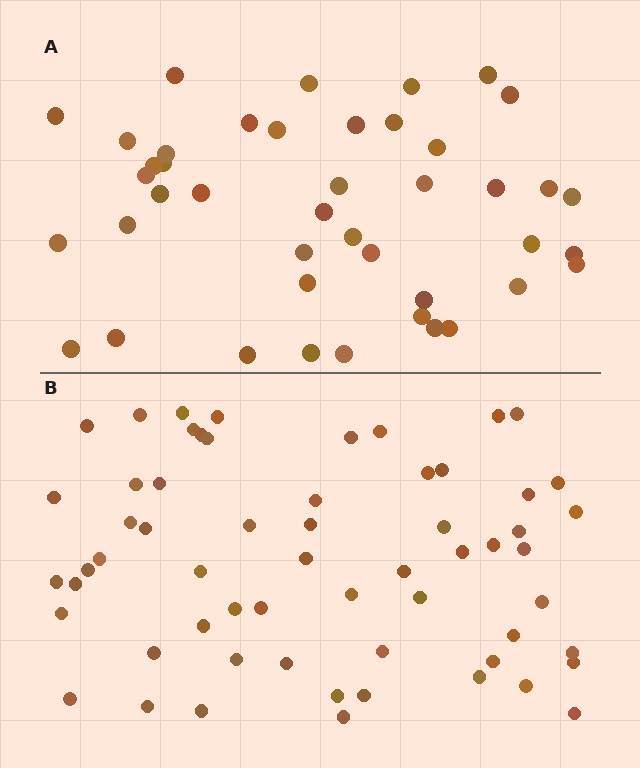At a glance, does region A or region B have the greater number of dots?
Region B (the bottom region) has more dots.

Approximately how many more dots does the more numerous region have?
Region B has approximately 15 more dots than region A.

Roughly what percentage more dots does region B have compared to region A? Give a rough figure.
About 40% more.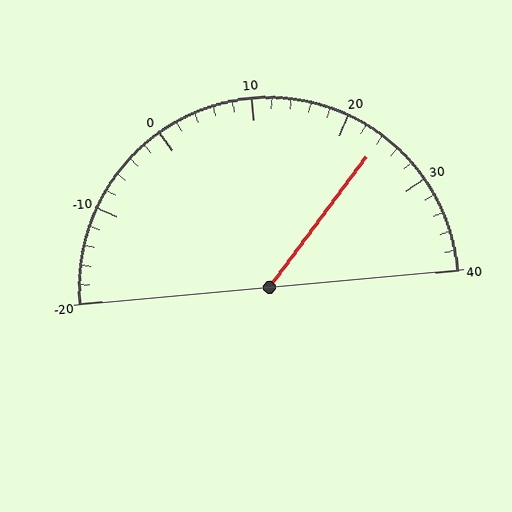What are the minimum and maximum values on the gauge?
The gauge ranges from -20 to 40.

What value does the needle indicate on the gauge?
The needle indicates approximately 24.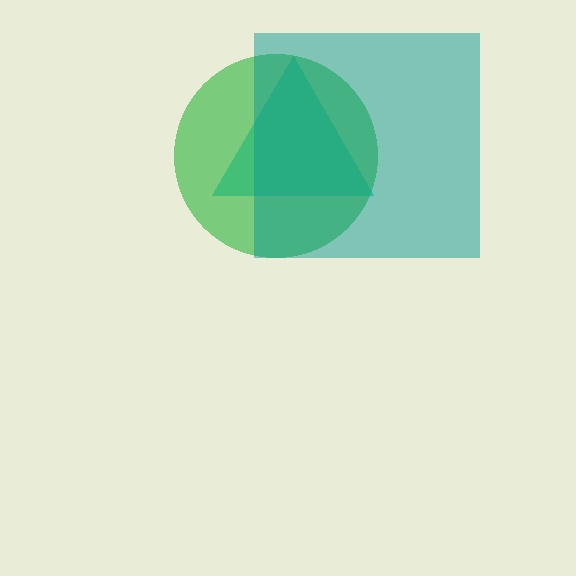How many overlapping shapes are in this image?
There are 3 overlapping shapes in the image.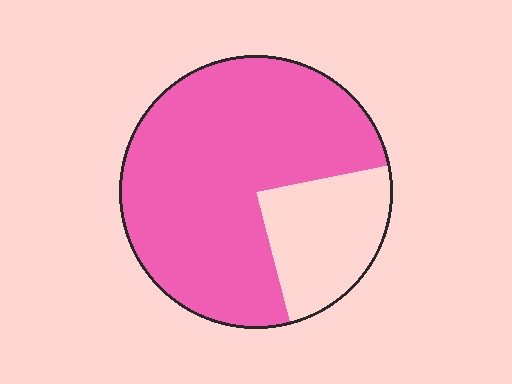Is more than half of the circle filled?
Yes.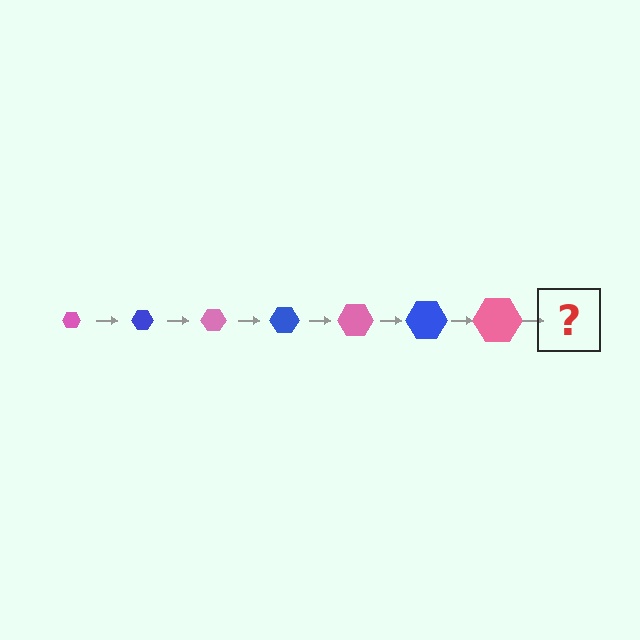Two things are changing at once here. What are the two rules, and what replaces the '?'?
The two rules are that the hexagon grows larger each step and the color cycles through pink and blue. The '?' should be a blue hexagon, larger than the previous one.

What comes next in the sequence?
The next element should be a blue hexagon, larger than the previous one.